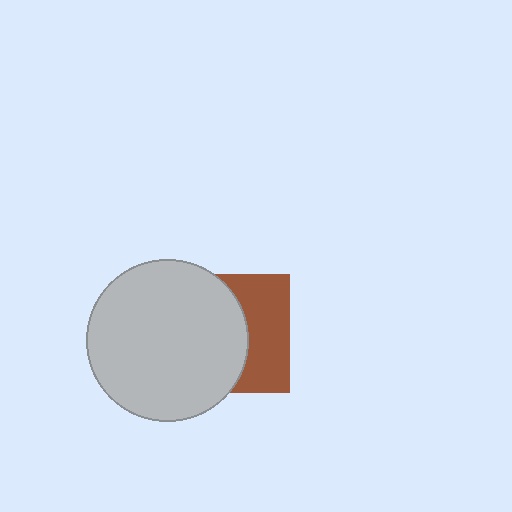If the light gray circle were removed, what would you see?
You would see the complete brown square.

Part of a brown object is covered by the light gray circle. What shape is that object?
It is a square.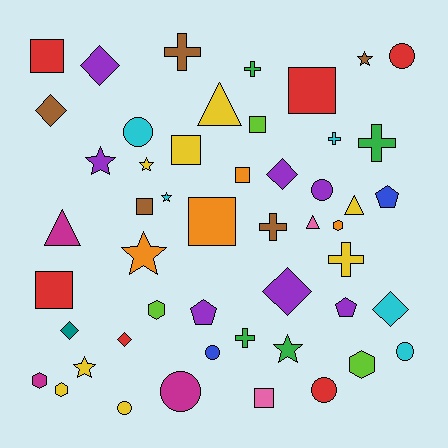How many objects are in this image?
There are 50 objects.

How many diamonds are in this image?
There are 7 diamonds.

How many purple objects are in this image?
There are 7 purple objects.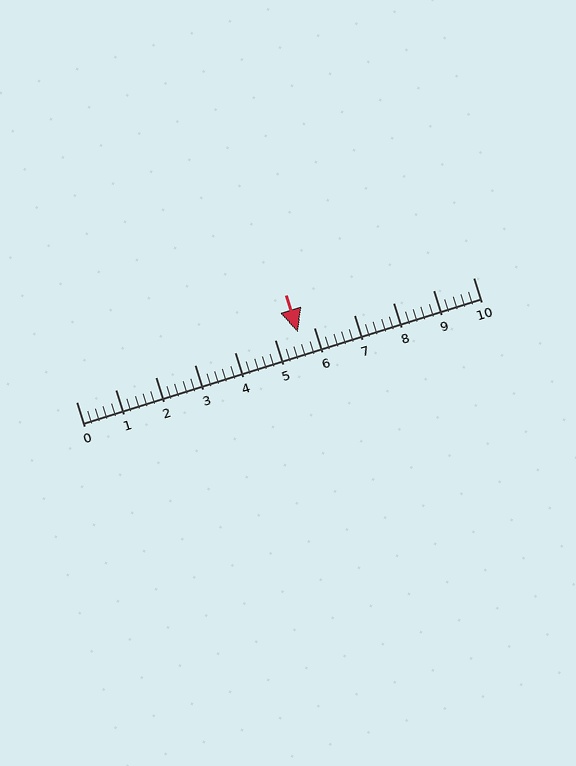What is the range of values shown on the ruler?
The ruler shows values from 0 to 10.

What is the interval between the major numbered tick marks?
The major tick marks are spaced 1 units apart.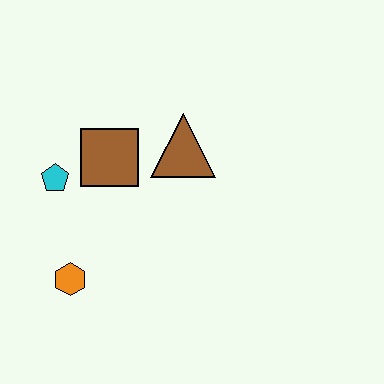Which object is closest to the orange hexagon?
The cyan pentagon is closest to the orange hexagon.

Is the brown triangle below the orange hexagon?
No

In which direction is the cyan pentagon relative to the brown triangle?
The cyan pentagon is to the left of the brown triangle.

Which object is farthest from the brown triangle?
The orange hexagon is farthest from the brown triangle.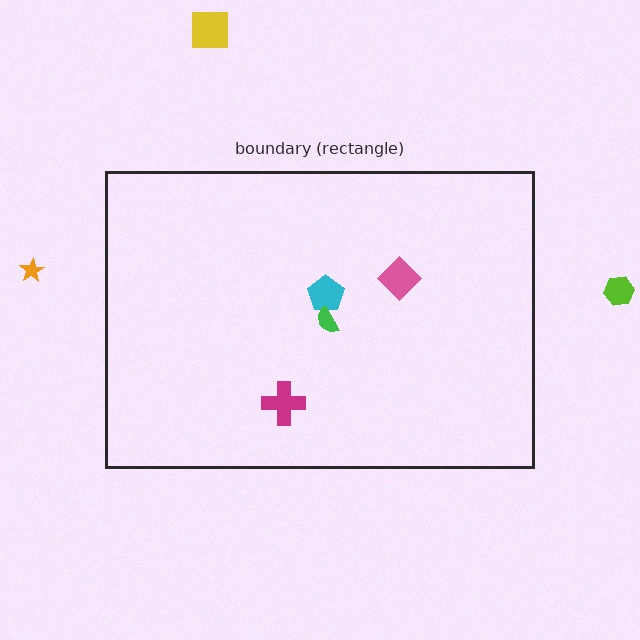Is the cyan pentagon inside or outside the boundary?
Inside.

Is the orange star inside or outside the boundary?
Outside.